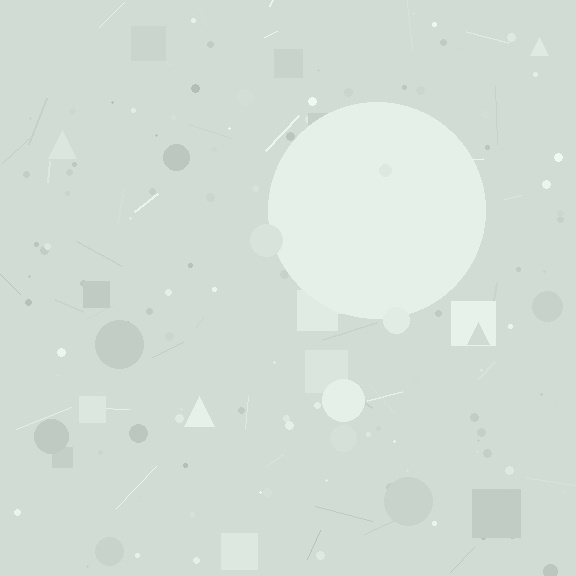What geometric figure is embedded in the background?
A circle is embedded in the background.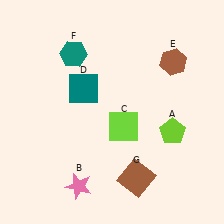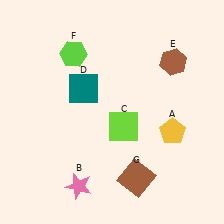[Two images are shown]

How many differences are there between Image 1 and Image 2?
There are 2 differences between the two images.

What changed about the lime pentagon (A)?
In Image 1, A is lime. In Image 2, it changed to yellow.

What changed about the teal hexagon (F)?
In Image 1, F is teal. In Image 2, it changed to lime.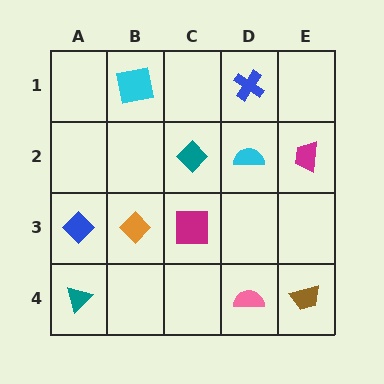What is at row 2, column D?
A cyan semicircle.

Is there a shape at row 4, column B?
No, that cell is empty.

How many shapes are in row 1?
2 shapes.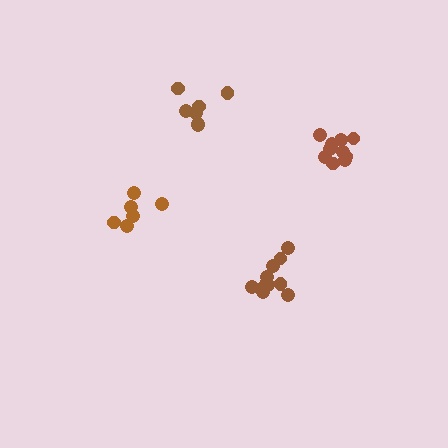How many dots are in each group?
Group 1: 11 dots, Group 2: 10 dots, Group 3: 6 dots, Group 4: 7 dots (34 total).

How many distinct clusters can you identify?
There are 4 distinct clusters.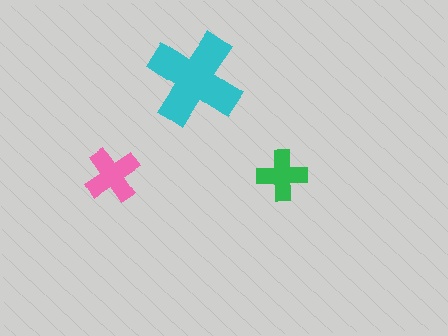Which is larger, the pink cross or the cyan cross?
The cyan one.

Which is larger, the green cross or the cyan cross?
The cyan one.